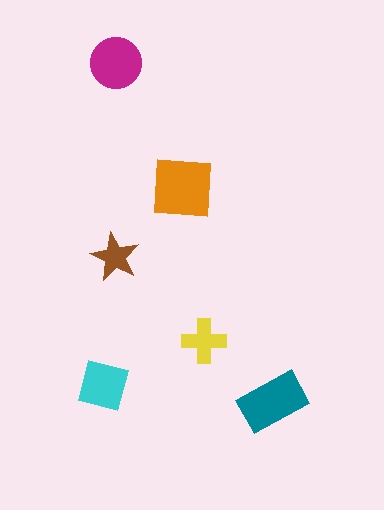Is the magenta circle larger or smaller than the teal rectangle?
Smaller.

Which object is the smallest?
The brown star.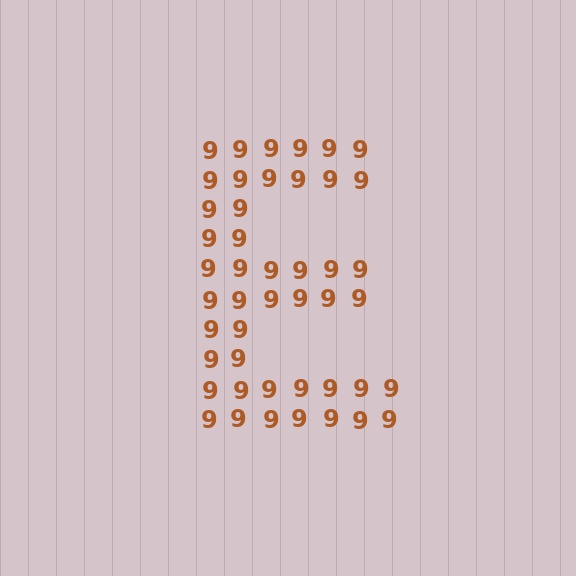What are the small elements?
The small elements are digit 9's.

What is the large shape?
The large shape is the letter E.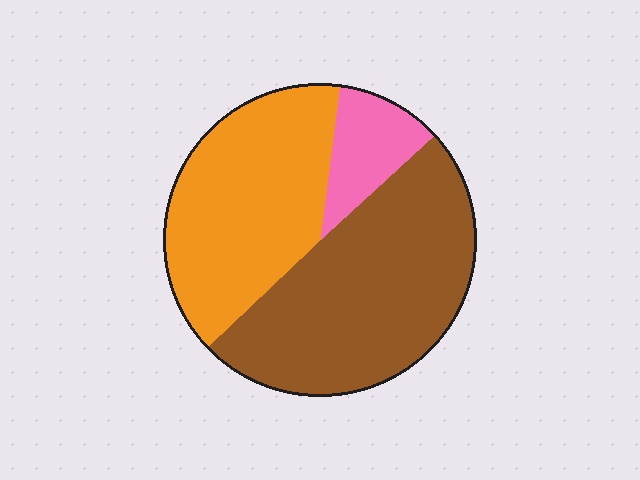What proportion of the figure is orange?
Orange takes up about two fifths (2/5) of the figure.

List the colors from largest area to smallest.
From largest to smallest: brown, orange, pink.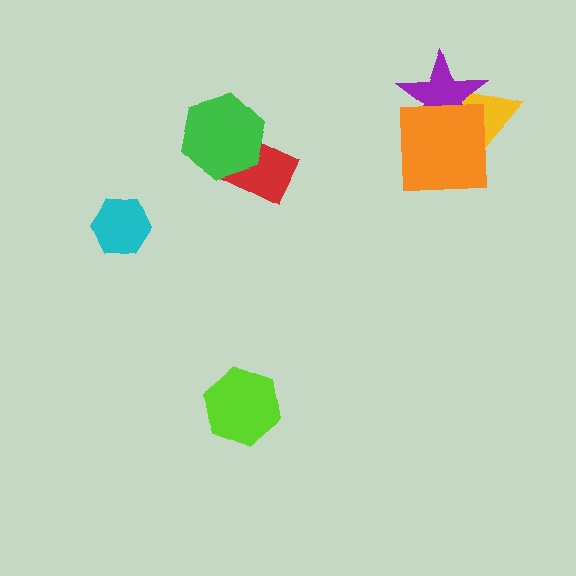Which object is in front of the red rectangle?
The green hexagon is in front of the red rectangle.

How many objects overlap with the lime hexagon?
0 objects overlap with the lime hexagon.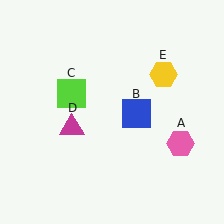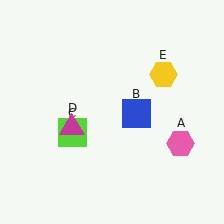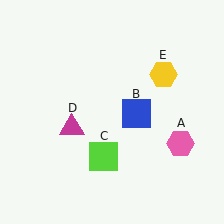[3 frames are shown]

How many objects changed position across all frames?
1 object changed position: lime square (object C).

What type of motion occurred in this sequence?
The lime square (object C) rotated counterclockwise around the center of the scene.